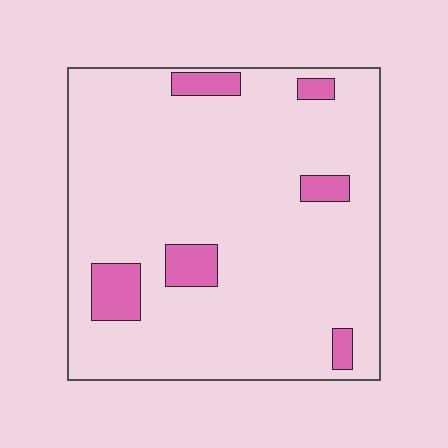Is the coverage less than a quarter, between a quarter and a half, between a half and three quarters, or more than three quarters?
Less than a quarter.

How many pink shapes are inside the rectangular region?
6.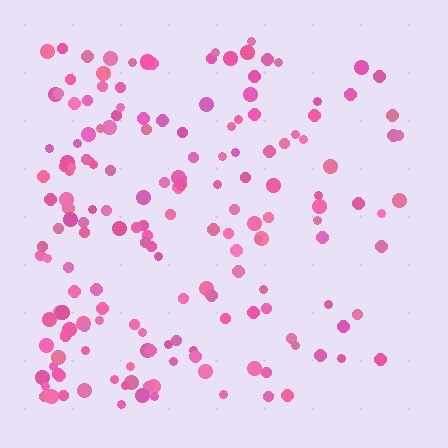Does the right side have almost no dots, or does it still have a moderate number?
Still a moderate number, just noticeably fewer than the left.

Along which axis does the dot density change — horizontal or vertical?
Horizontal.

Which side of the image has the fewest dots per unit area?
The right.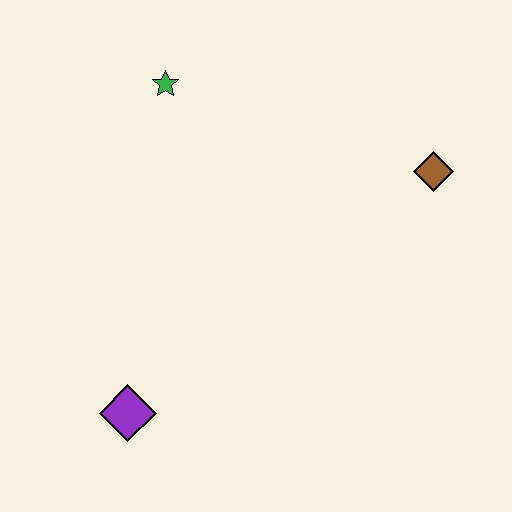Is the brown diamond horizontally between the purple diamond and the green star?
No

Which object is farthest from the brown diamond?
The purple diamond is farthest from the brown diamond.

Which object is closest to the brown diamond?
The green star is closest to the brown diamond.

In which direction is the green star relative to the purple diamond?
The green star is above the purple diamond.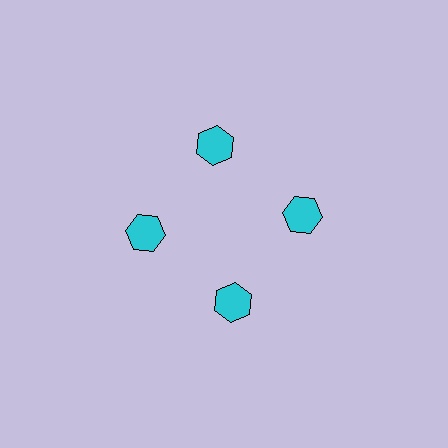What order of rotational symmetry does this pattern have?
This pattern has 4-fold rotational symmetry.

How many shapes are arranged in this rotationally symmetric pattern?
There are 4 shapes, arranged in 4 groups of 1.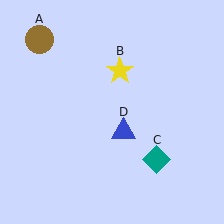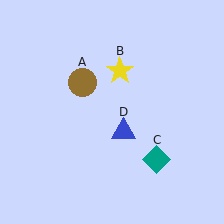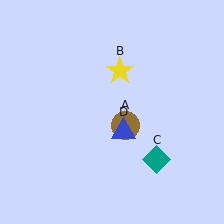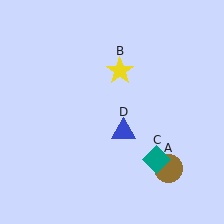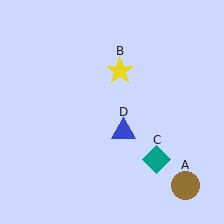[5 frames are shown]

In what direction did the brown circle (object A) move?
The brown circle (object A) moved down and to the right.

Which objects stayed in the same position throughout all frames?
Yellow star (object B) and teal diamond (object C) and blue triangle (object D) remained stationary.